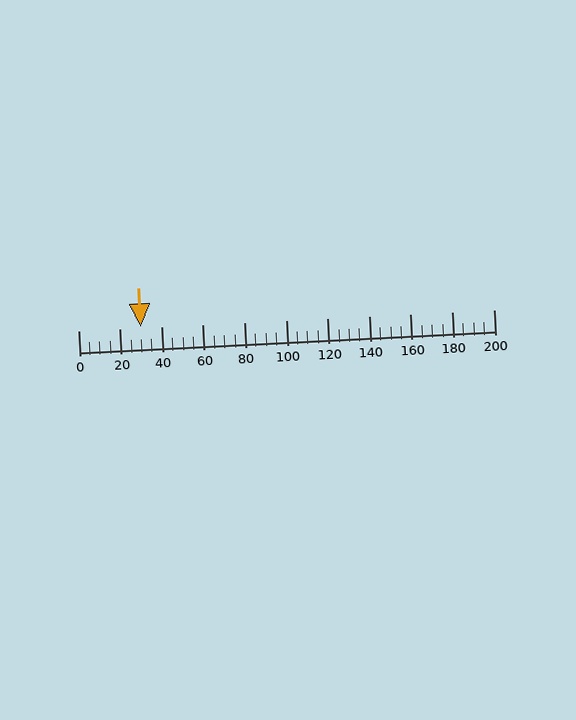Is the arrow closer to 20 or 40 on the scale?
The arrow is closer to 40.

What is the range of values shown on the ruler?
The ruler shows values from 0 to 200.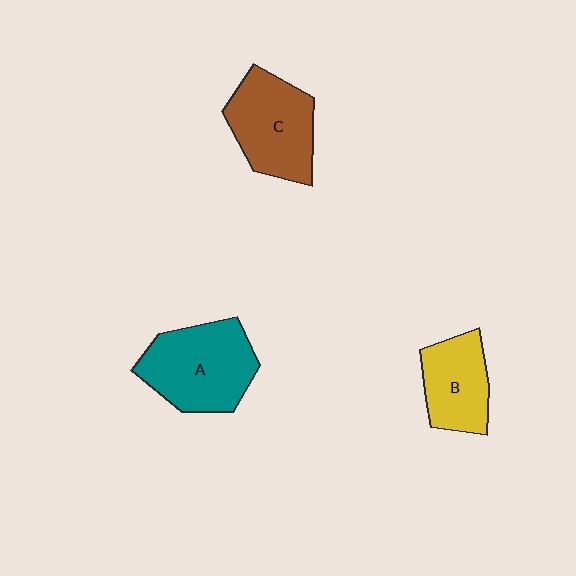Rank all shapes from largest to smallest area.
From largest to smallest: A (teal), C (brown), B (yellow).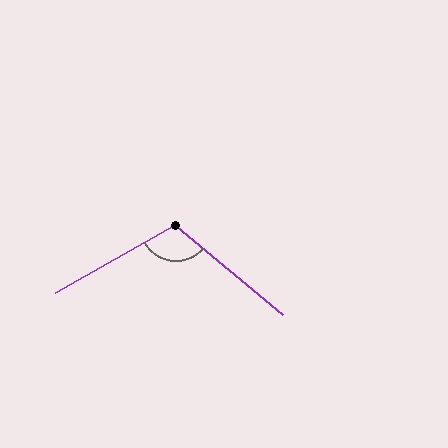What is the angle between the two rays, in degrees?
Approximately 110 degrees.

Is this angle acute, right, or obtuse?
It is obtuse.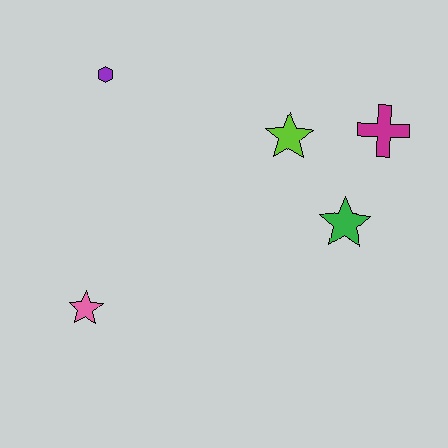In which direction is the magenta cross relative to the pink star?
The magenta cross is to the right of the pink star.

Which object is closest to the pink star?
The purple hexagon is closest to the pink star.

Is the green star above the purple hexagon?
No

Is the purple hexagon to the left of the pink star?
No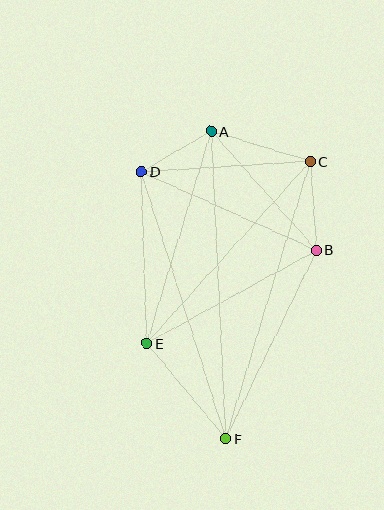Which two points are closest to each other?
Points A and D are closest to each other.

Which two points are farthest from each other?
Points A and F are farthest from each other.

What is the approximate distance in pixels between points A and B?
The distance between A and B is approximately 159 pixels.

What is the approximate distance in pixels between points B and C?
The distance between B and C is approximately 89 pixels.